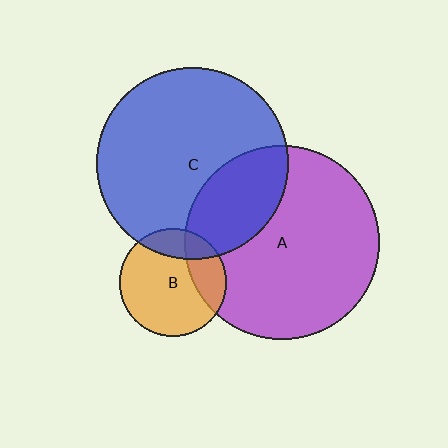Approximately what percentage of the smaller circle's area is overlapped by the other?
Approximately 25%.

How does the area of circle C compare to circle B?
Approximately 3.2 times.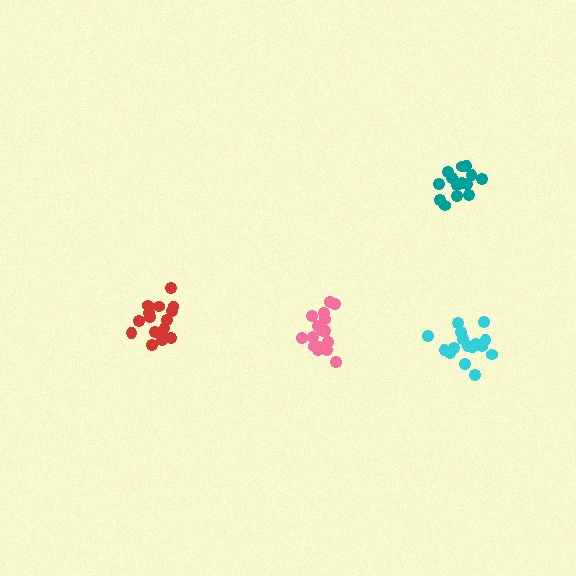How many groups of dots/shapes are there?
There are 4 groups.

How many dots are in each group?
Group 1: 17 dots, Group 2: 16 dots, Group 3: 14 dots, Group 4: 16 dots (63 total).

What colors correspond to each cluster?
The clusters are colored: cyan, pink, teal, red.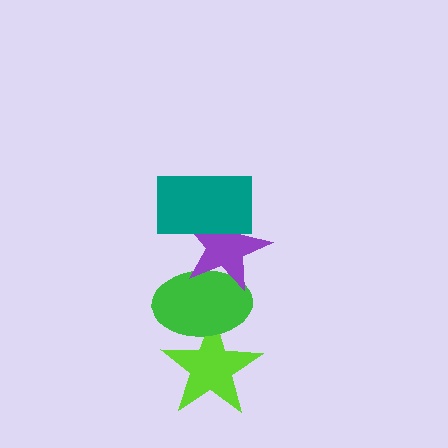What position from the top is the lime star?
The lime star is 4th from the top.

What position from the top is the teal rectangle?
The teal rectangle is 1st from the top.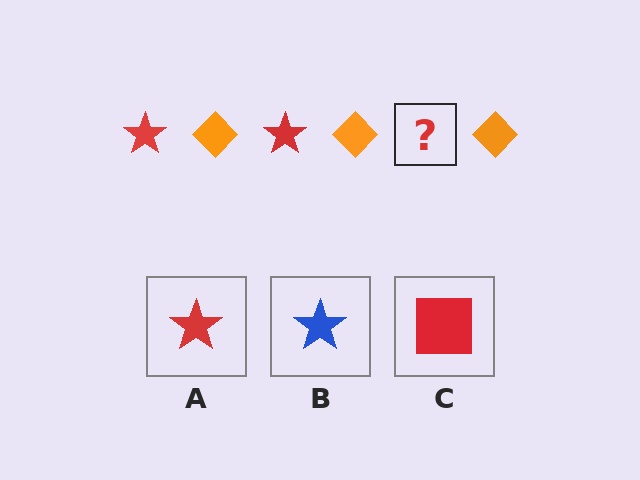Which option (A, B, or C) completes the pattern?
A.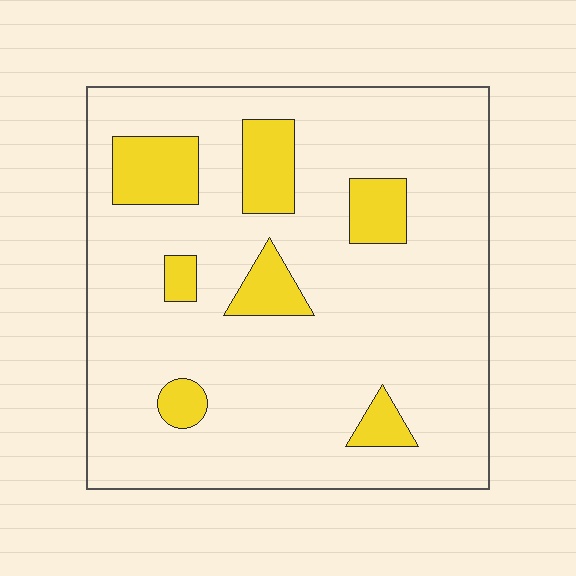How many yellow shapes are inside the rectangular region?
7.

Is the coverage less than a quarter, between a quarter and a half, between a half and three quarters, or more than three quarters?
Less than a quarter.